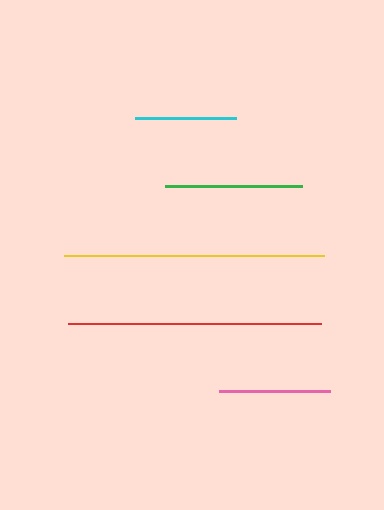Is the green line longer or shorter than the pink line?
The green line is longer than the pink line.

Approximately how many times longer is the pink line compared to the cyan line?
The pink line is approximately 1.1 times the length of the cyan line.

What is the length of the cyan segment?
The cyan segment is approximately 101 pixels long.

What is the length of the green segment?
The green segment is approximately 136 pixels long.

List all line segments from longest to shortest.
From longest to shortest: yellow, red, green, pink, cyan.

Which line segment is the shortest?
The cyan line is the shortest at approximately 101 pixels.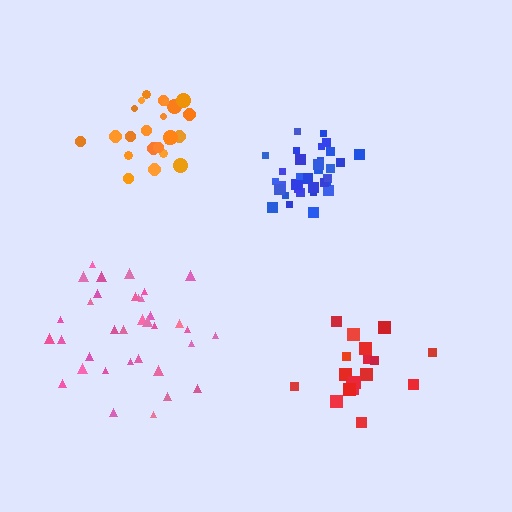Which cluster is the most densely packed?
Blue.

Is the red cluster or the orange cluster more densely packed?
Orange.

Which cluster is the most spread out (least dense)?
Red.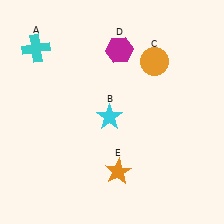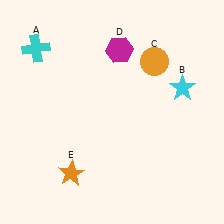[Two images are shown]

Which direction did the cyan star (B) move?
The cyan star (B) moved right.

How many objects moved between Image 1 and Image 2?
2 objects moved between the two images.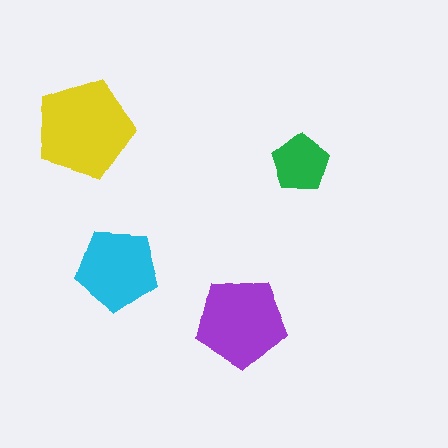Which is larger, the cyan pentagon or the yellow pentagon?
The yellow one.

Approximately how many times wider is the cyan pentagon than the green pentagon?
About 1.5 times wider.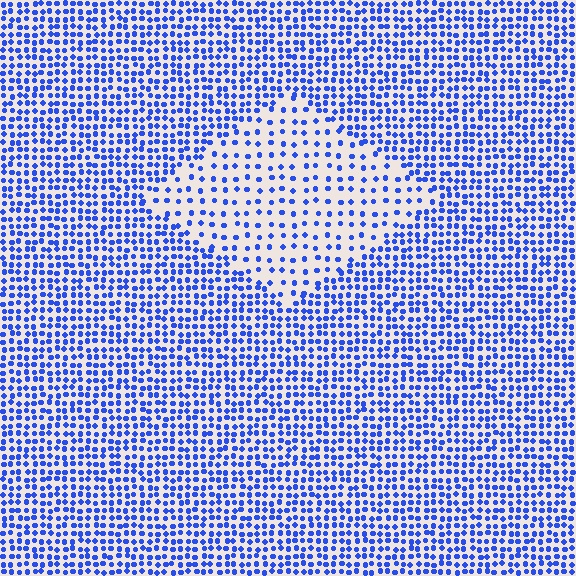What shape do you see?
I see a diamond.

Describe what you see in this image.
The image contains small blue elements arranged at two different densities. A diamond-shaped region is visible where the elements are less densely packed than the surrounding area.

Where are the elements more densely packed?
The elements are more densely packed outside the diamond boundary.